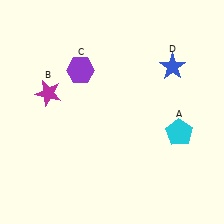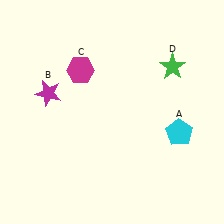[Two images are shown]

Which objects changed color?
C changed from purple to magenta. D changed from blue to green.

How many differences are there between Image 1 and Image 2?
There are 2 differences between the two images.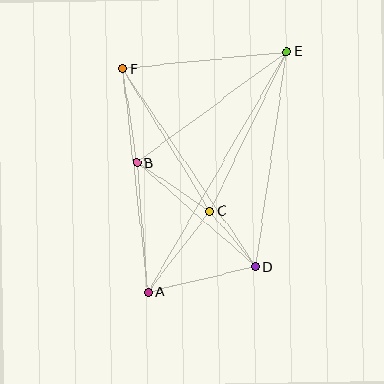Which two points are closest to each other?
Points C and D are closest to each other.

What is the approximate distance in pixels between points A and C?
The distance between A and C is approximately 102 pixels.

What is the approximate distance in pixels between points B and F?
The distance between B and F is approximately 95 pixels.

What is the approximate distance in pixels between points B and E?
The distance between B and E is approximately 186 pixels.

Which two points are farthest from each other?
Points A and E are farthest from each other.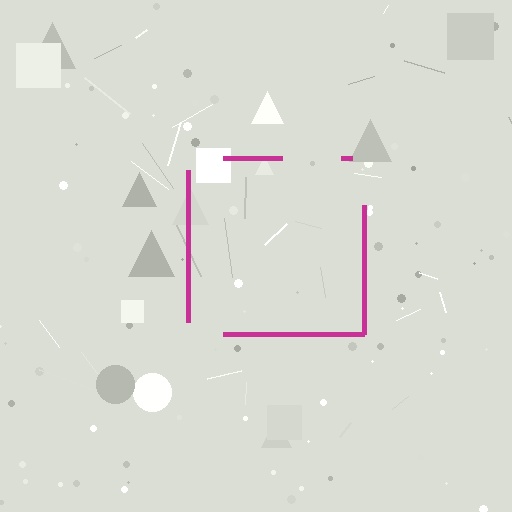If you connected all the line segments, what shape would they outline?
They would outline a square.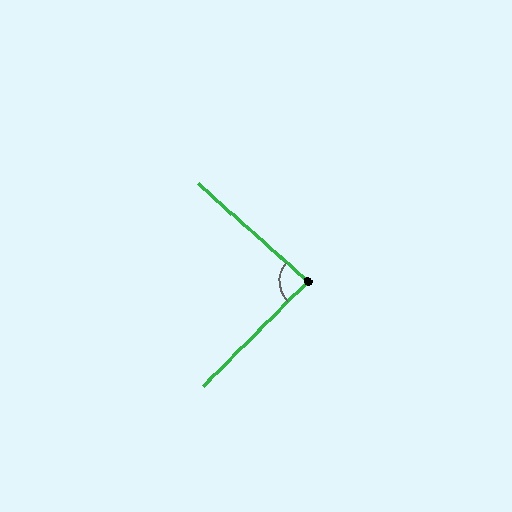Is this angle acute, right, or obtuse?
It is approximately a right angle.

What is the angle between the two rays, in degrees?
Approximately 87 degrees.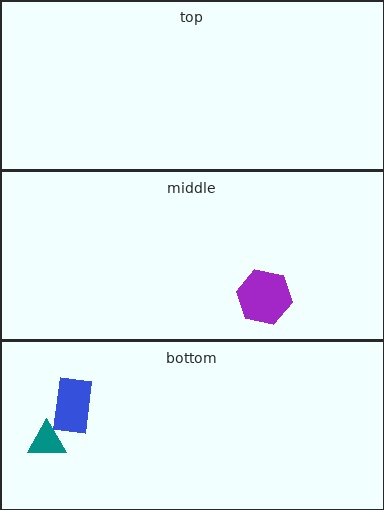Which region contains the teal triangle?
The bottom region.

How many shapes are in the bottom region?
2.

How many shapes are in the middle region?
1.